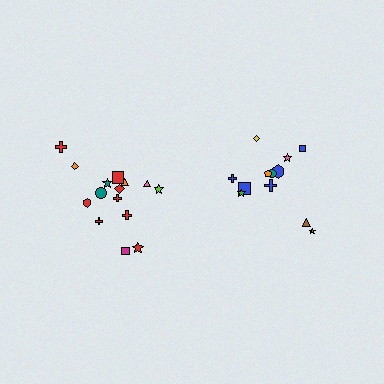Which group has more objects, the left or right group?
The left group.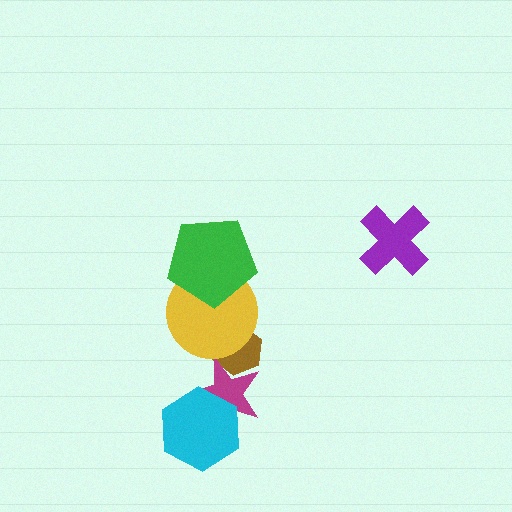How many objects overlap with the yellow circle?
2 objects overlap with the yellow circle.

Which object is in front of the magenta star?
The cyan hexagon is in front of the magenta star.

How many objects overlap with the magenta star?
2 objects overlap with the magenta star.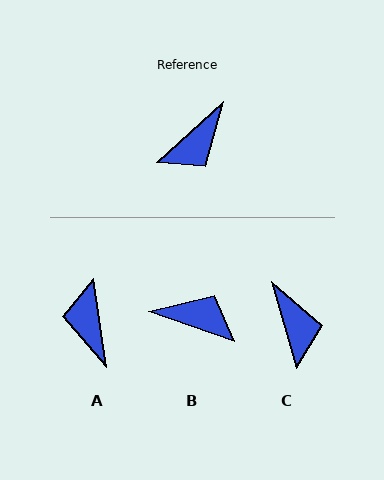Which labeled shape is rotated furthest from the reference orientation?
A, about 124 degrees away.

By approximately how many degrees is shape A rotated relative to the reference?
Approximately 124 degrees clockwise.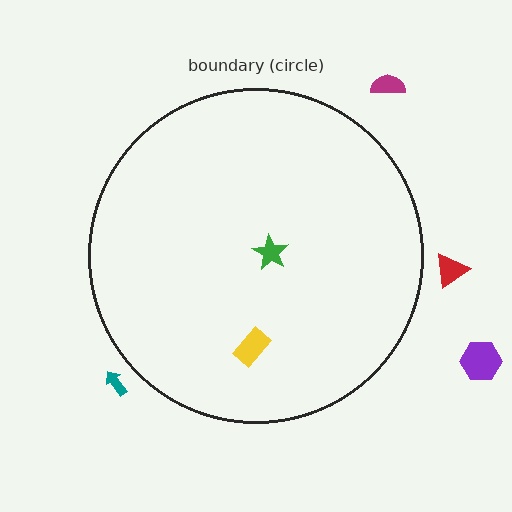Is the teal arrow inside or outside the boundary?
Outside.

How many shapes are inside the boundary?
2 inside, 4 outside.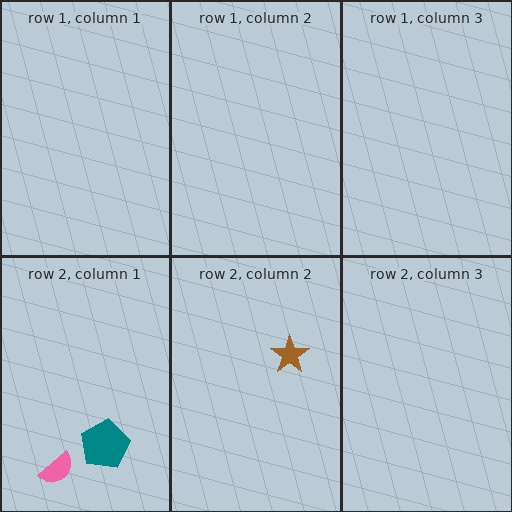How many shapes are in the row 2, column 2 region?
1.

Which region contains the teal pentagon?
The row 2, column 1 region.